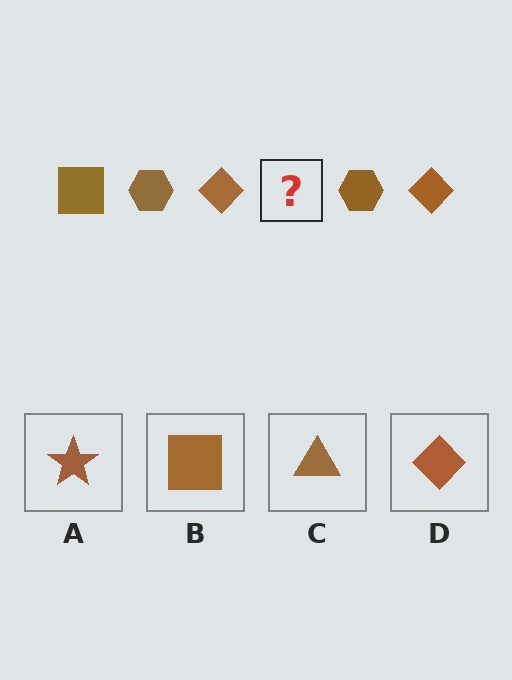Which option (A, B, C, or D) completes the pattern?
B.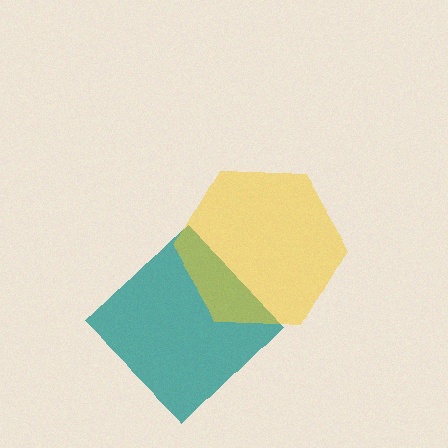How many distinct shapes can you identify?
There are 2 distinct shapes: a teal diamond, a yellow hexagon.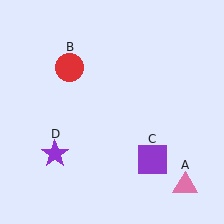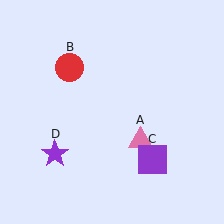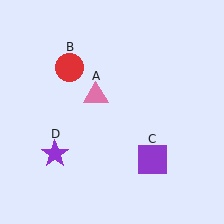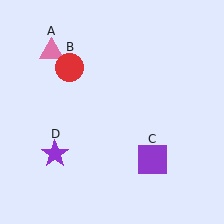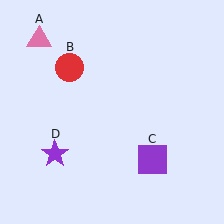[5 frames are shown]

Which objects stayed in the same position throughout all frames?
Red circle (object B) and purple square (object C) and purple star (object D) remained stationary.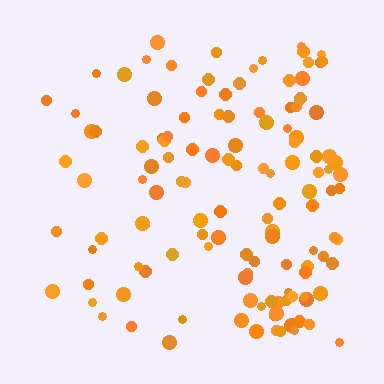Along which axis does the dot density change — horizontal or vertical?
Horizontal.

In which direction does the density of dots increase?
From left to right, with the right side densest.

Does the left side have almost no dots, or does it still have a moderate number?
Still a moderate number, just noticeably fewer than the right.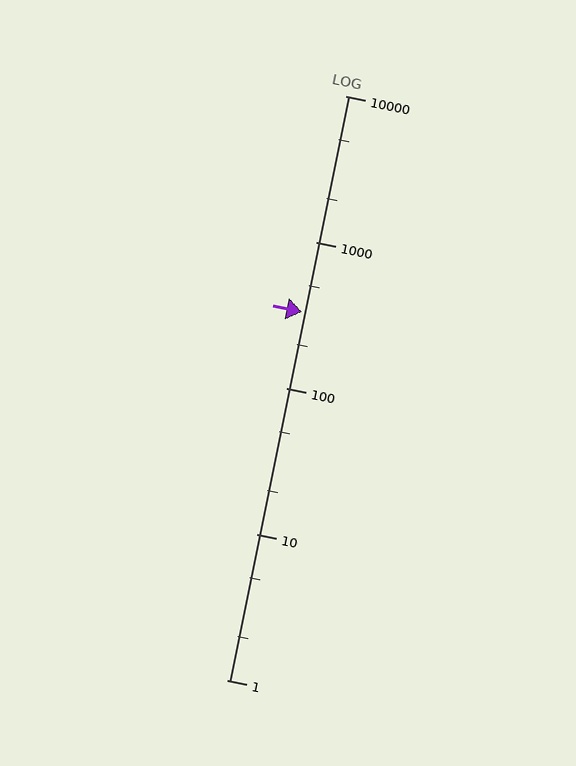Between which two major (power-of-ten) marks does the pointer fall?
The pointer is between 100 and 1000.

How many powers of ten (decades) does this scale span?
The scale spans 4 decades, from 1 to 10000.